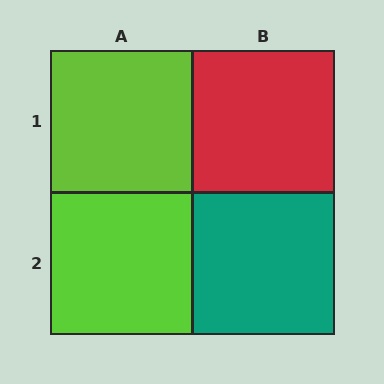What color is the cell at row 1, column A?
Lime.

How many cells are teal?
1 cell is teal.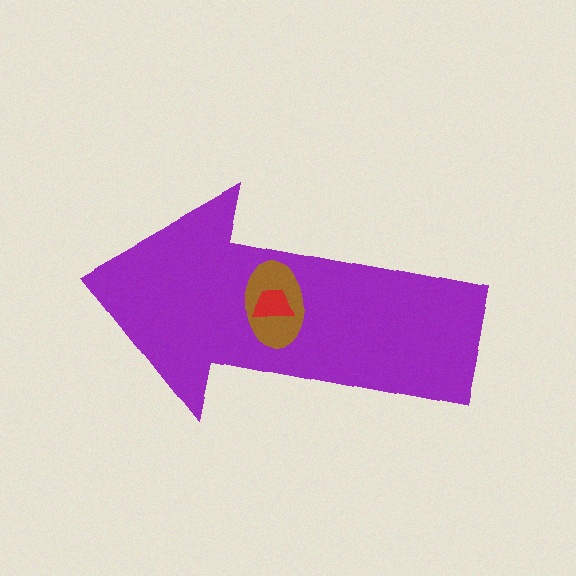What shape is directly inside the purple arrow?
The brown ellipse.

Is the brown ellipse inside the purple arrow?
Yes.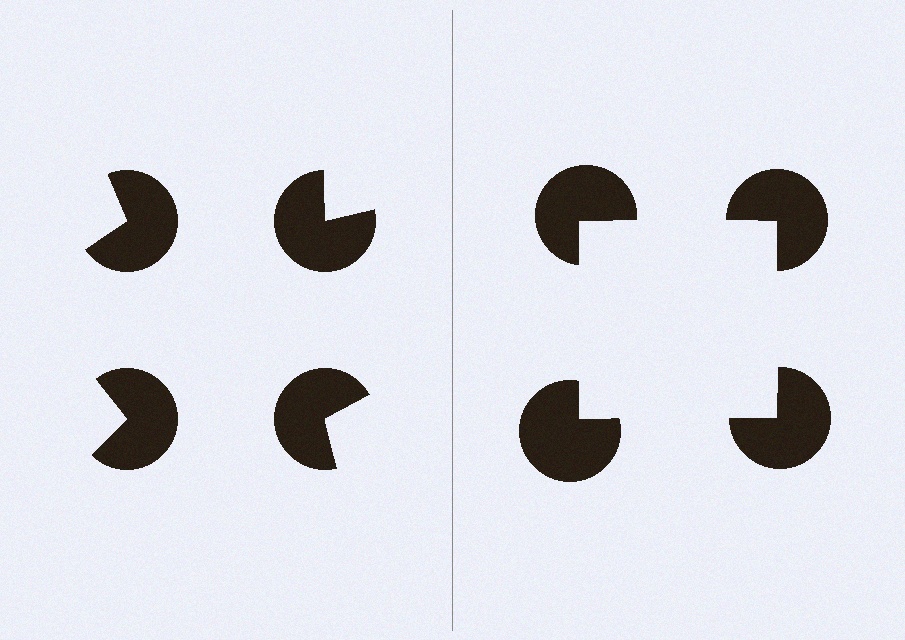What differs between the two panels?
The pac-man discs are positioned identically on both sides; only the wedge orientations differ. On the right they align to a square; on the left they are misaligned.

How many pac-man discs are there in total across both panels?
8 — 4 on each side.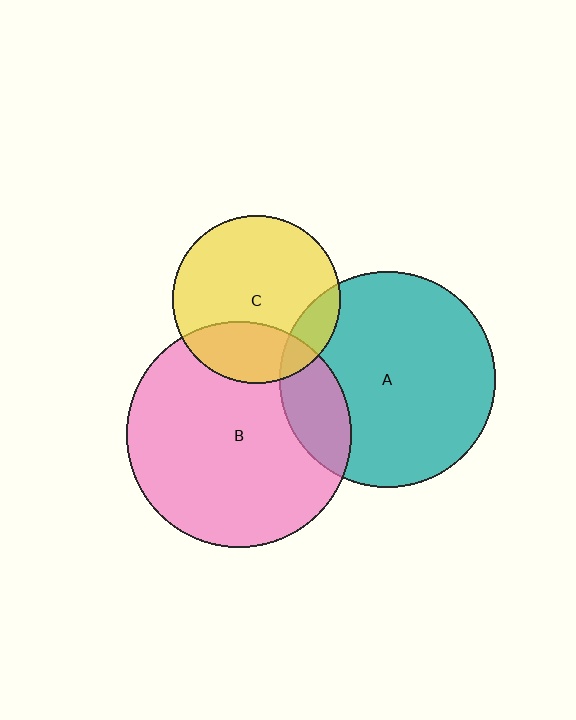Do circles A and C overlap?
Yes.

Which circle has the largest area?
Circle B (pink).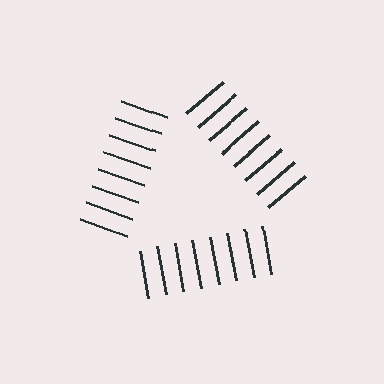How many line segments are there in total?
24 — 8 along each of the 3 edges.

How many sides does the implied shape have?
3 sides — the line-ends trace a triangle.